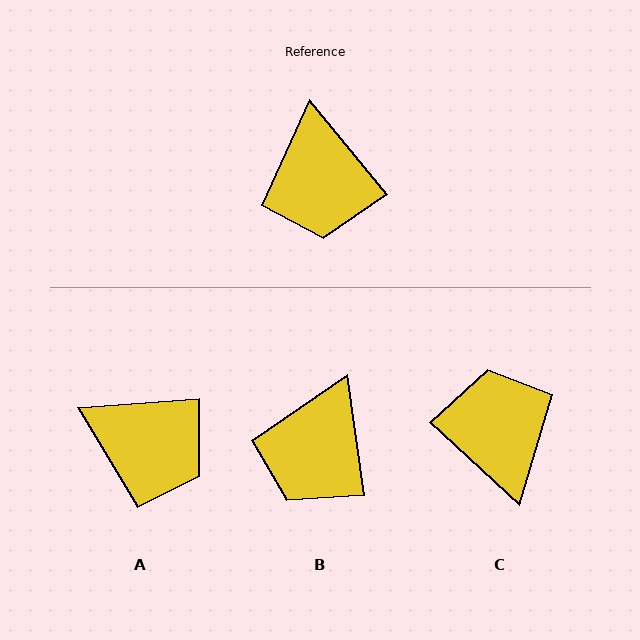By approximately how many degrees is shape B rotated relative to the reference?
Approximately 31 degrees clockwise.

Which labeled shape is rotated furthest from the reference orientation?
C, about 172 degrees away.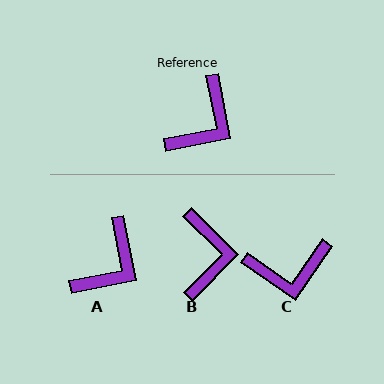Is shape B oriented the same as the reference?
No, it is off by about 34 degrees.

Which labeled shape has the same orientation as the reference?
A.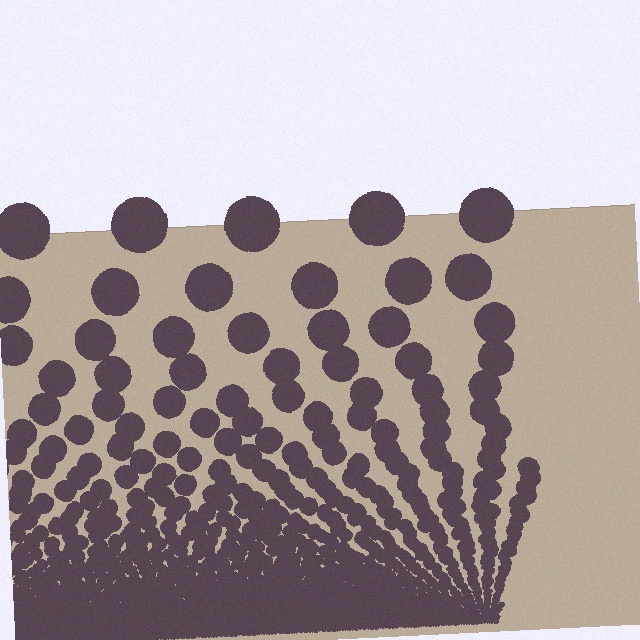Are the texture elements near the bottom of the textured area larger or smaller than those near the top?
Smaller. The gradient is inverted — elements near the bottom are smaller and denser.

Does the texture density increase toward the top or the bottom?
Density increases toward the bottom.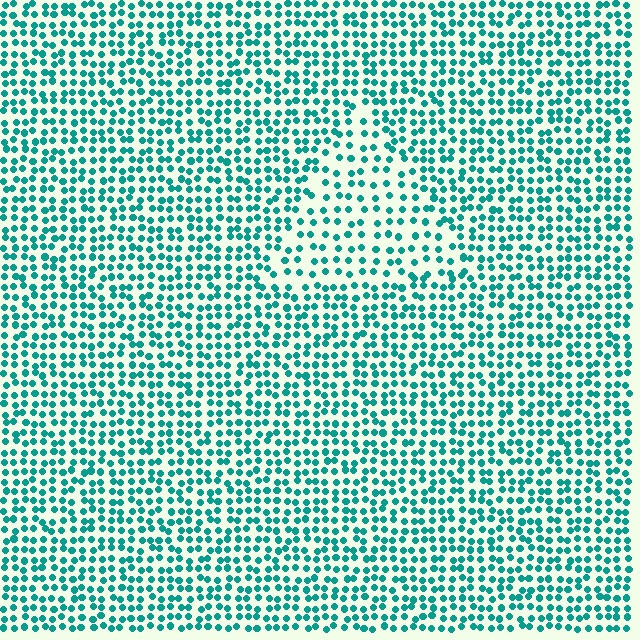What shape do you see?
I see a triangle.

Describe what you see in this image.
The image contains small teal elements arranged at two different densities. A triangle-shaped region is visible where the elements are less densely packed than the surrounding area.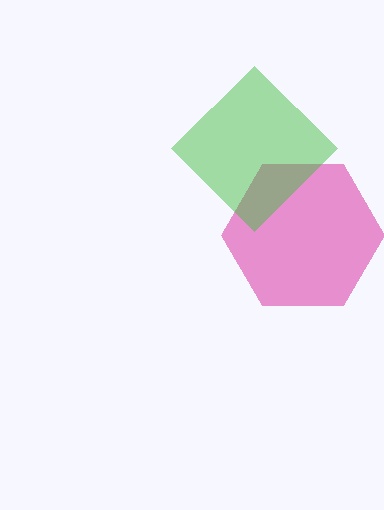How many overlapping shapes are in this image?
There are 2 overlapping shapes in the image.